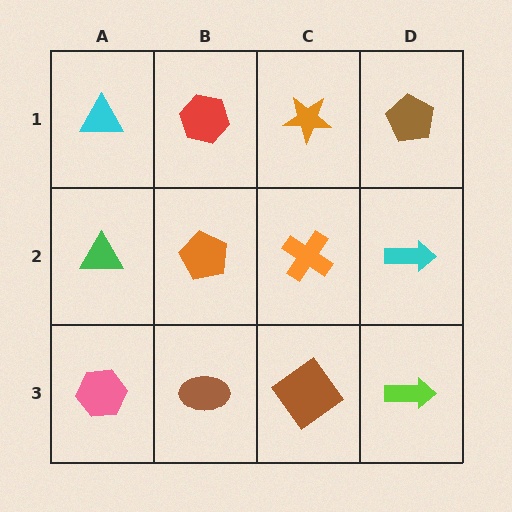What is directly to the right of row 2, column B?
An orange cross.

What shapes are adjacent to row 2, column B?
A red hexagon (row 1, column B), a brown ellipse (row 3, column B), a green triangle (row 2, column A), an orange cross (row 2, column C).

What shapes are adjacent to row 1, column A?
A green triangle (row 2, column A), a red hexagon (row 1, column B).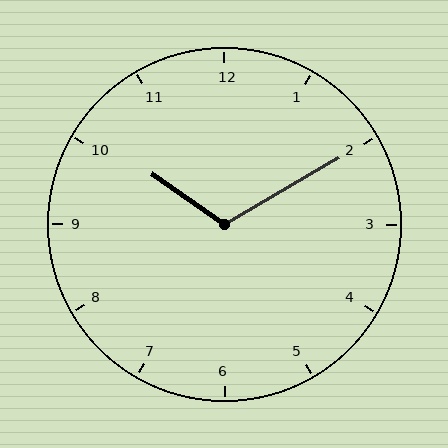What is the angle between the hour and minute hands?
Approximately 115 degrees.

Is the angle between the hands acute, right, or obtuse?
It is obtuse.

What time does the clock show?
10:10.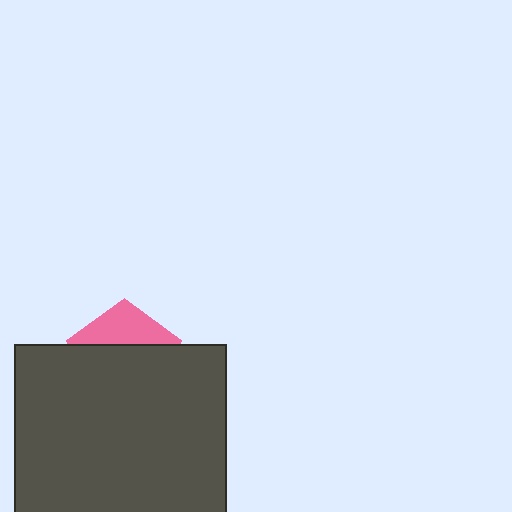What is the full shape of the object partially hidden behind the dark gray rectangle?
The partially hidden object is a pink pentagon.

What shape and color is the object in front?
The object in front is a dark gray rectangle.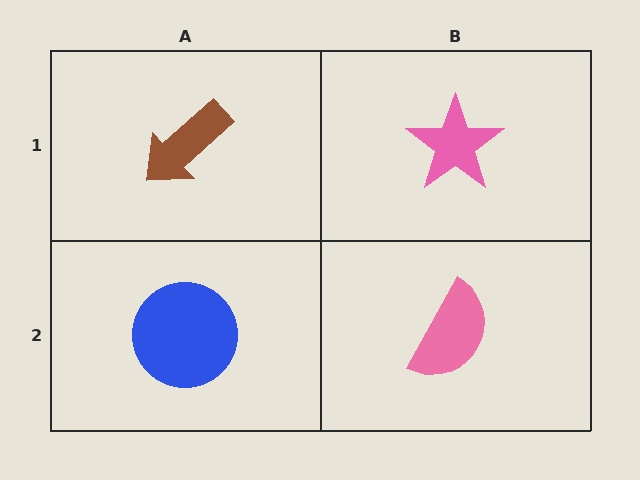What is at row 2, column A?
A blue circle.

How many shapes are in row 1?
2 shapes.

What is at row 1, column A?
A brown arrow.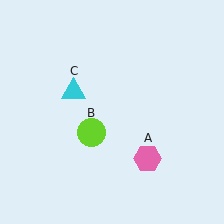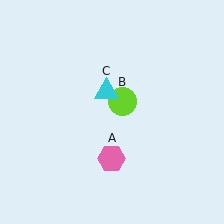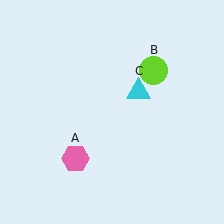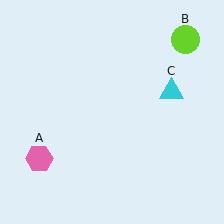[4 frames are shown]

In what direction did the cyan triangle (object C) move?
The cyan triangle (object C) moved right.